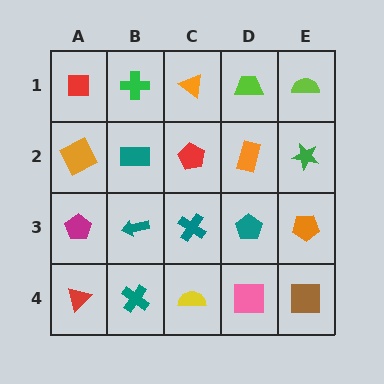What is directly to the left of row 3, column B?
A magenta pentagon.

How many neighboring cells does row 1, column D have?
3.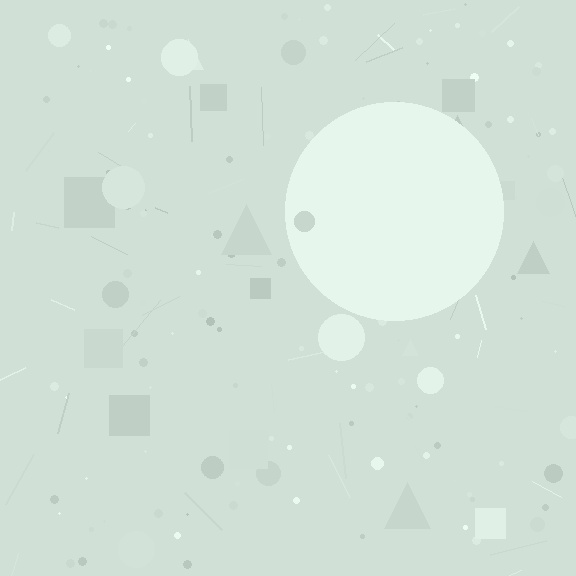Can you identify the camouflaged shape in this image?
The camouflaged shape is a circle.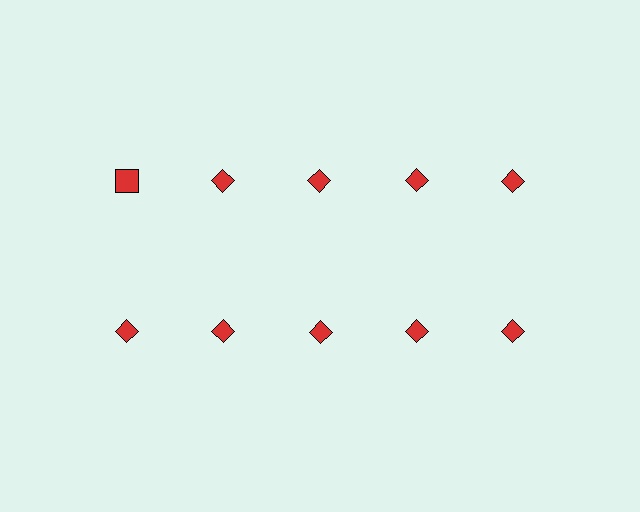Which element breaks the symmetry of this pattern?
The red square in the top row, leftmost column breaks the symmetry. All other shapes are red diamonds.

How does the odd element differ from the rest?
It has a different shape: square instead of diamond.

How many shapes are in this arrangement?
There are 10 shapes arranged in a grid pattern.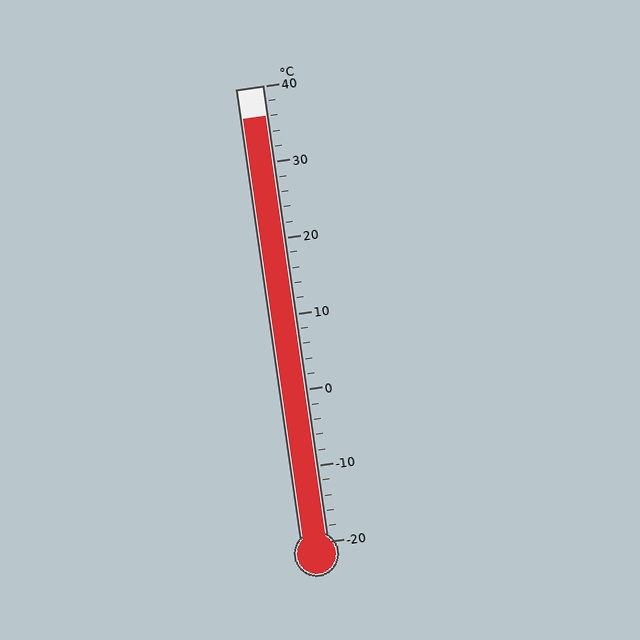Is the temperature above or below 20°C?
The temperature is above 20°C.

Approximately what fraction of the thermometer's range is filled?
The thermometer is filled to approximately 95% of its range.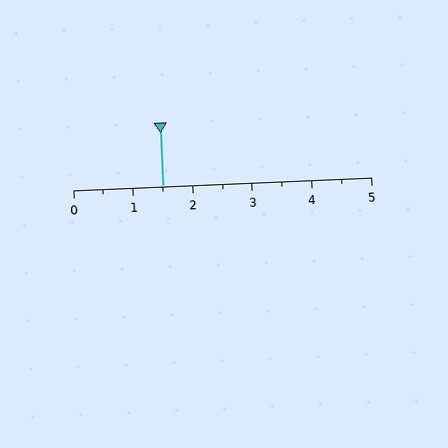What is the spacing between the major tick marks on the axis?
The major ticks are spaced 1 apart.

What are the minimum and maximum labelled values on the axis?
The axis runs from 0 to 5.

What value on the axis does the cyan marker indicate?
The marker indicates approximately 1.5.